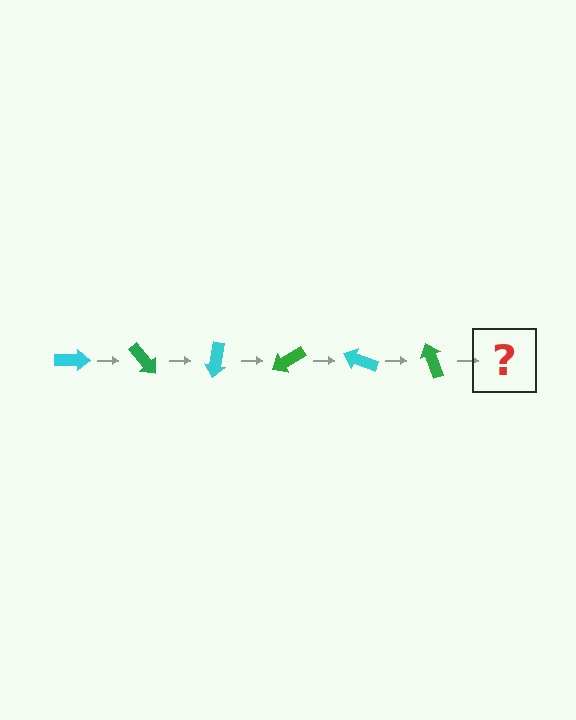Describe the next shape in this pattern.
It should be a cyan arrow, rotated 300 degrees from the start.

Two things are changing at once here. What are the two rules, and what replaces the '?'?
The two rules are that it rotates 50 degrees each step and the color cycles through cyan and green. The '?' should be a cyan arrow, rotated 300 degrees from the start.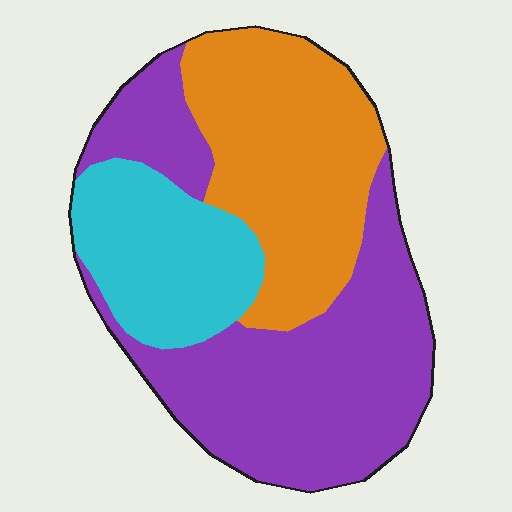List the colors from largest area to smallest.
From largest to smallest: purple, orange, cyan.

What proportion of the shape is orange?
Orange covers about 35% of the shape.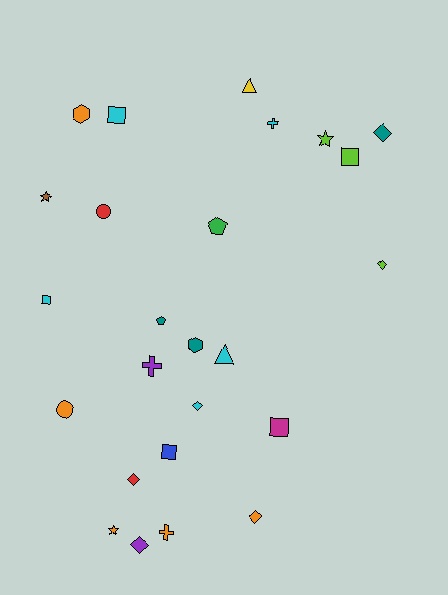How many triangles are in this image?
There are 2 triangles.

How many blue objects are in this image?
There is 1 blue object.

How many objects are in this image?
There are 25 objects.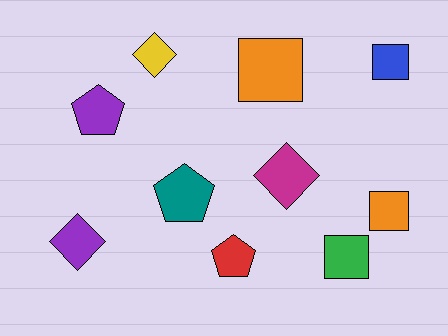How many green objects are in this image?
There is 1 green object.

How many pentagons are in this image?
There are 3 pentagons.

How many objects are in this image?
There are 10 objects.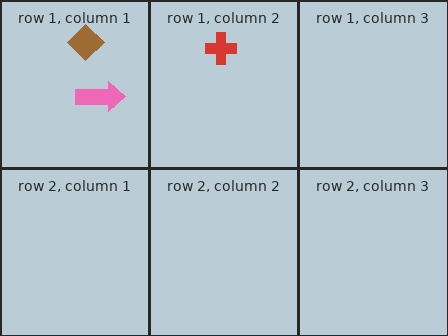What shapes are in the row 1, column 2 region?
The red cross.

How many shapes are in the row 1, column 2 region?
1.